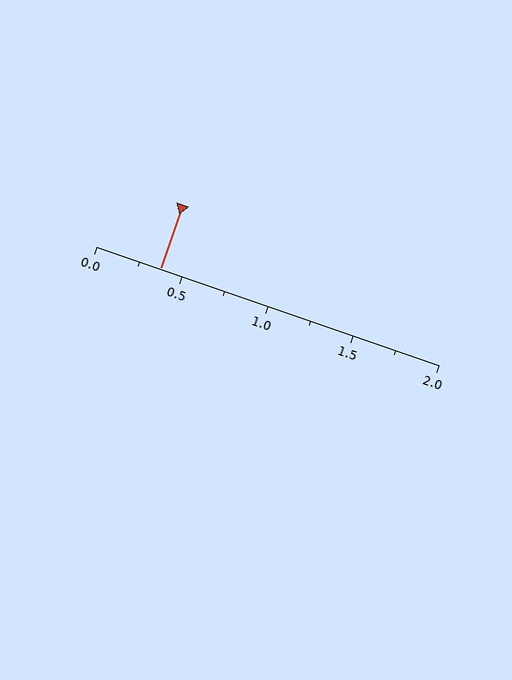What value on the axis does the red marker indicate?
The marker indicates approximately 0.38.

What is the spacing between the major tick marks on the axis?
The major ticks are spaced 0.5 apart.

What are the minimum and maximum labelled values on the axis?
The axis runs from 0.0 to 2.0.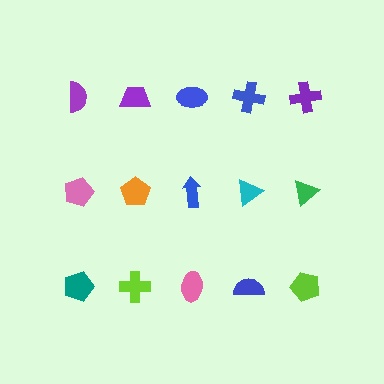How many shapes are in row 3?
5 shapes.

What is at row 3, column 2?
A lime cross.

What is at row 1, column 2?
A purple trapezoid.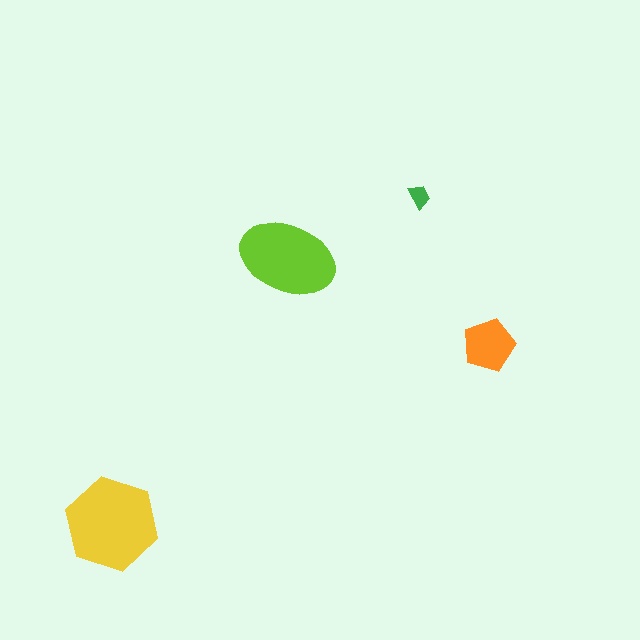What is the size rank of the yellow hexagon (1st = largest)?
1st.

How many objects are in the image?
There are 4 objects in the image.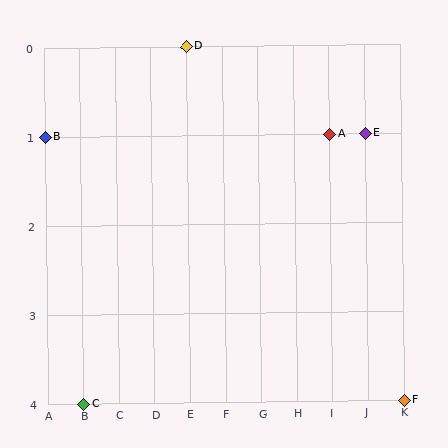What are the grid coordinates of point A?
Point A is at grid coordinates (I, 1).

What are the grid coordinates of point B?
Point B is at grid coordinates (A, 1).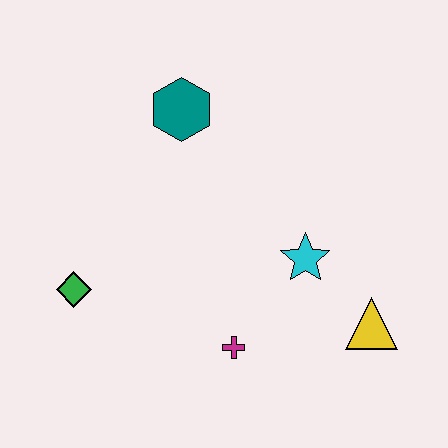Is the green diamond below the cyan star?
Yes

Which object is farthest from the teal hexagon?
The yellow triangle is farthest from the teal hexagon.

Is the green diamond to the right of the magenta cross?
No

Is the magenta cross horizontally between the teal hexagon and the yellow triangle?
Yes